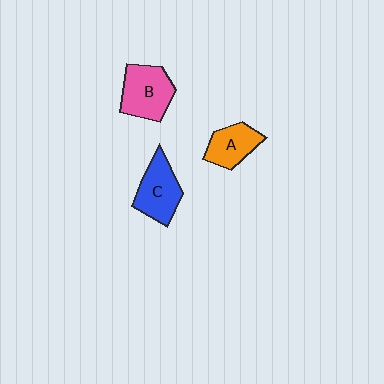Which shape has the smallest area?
Shape A (orange).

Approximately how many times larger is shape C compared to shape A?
Approximately 1.2 times.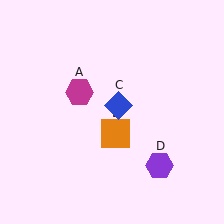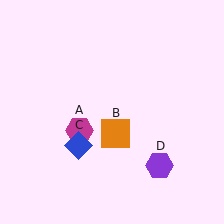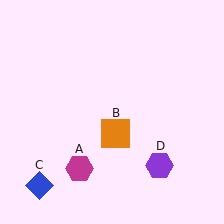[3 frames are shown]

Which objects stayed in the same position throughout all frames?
Orange square (object B) and purple hexagon (object D) remained stationary.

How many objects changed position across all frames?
2 objects changed position: magenta hexagon (object A), blue diamond (object C).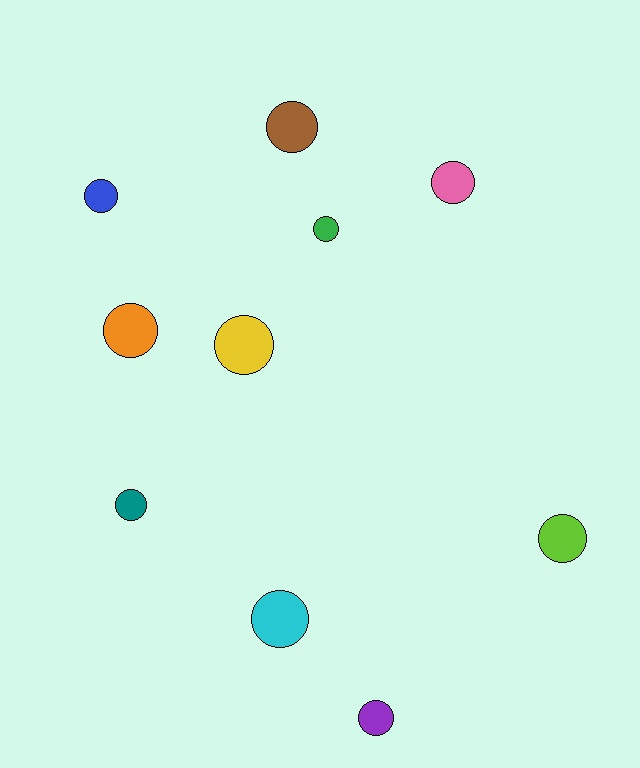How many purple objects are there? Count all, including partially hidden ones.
There is 1 purple object.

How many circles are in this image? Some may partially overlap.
There are 10 circles.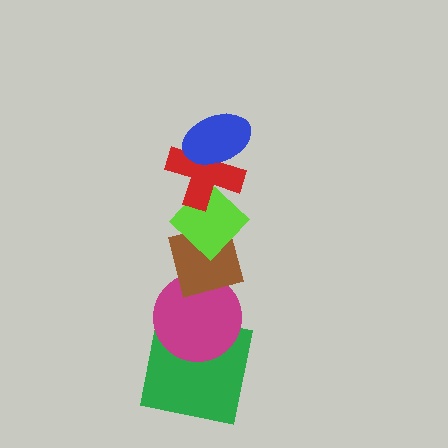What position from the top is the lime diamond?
The lime diamond is 3rd from the top.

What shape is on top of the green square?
The magenta circle is on top of the green square.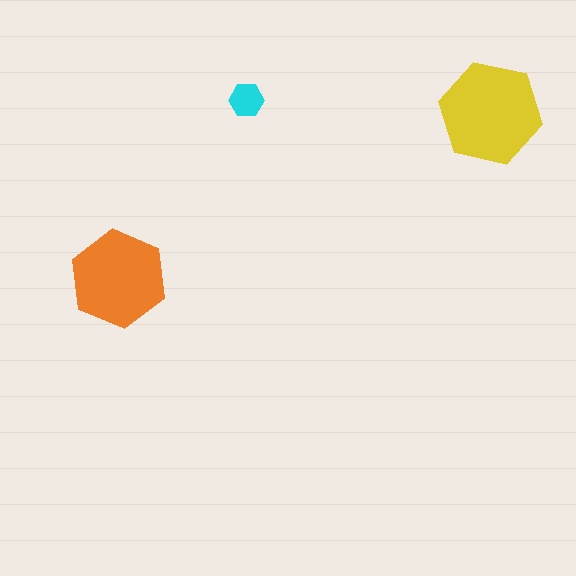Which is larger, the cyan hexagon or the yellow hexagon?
The yellow one.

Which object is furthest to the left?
The orange hexagon is leftmost.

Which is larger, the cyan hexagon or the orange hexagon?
The orange one.